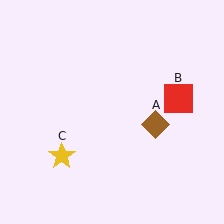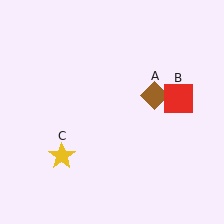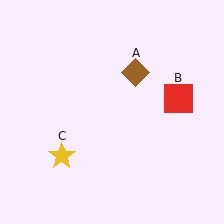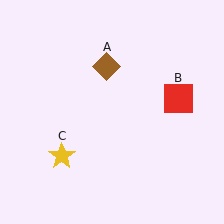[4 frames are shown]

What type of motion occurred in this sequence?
The brown diamond (object A) rotated counterclockwise around the center of the scene.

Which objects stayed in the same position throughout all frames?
Red square (object B) and yellow star (object C) remained stationary.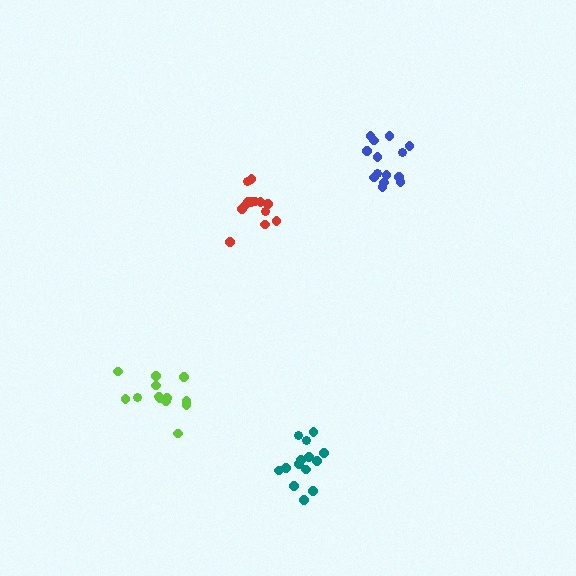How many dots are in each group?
Group 1: 14 dots, Group 2: 14 dots, Group 3: 14 dots, Group 4: 13 dots (55 total).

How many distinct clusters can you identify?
There are 4 distinct clusters.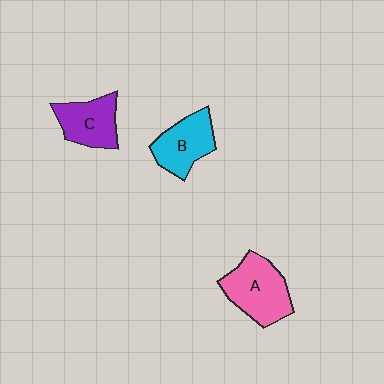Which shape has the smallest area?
Shape C (purple).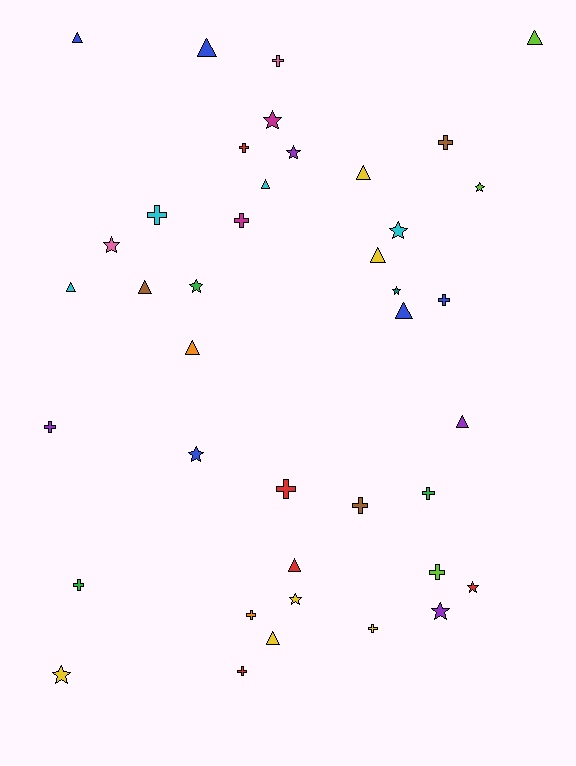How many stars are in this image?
There are 12 stars.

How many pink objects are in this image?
There are 2 pink objects.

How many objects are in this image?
There are 40 objects.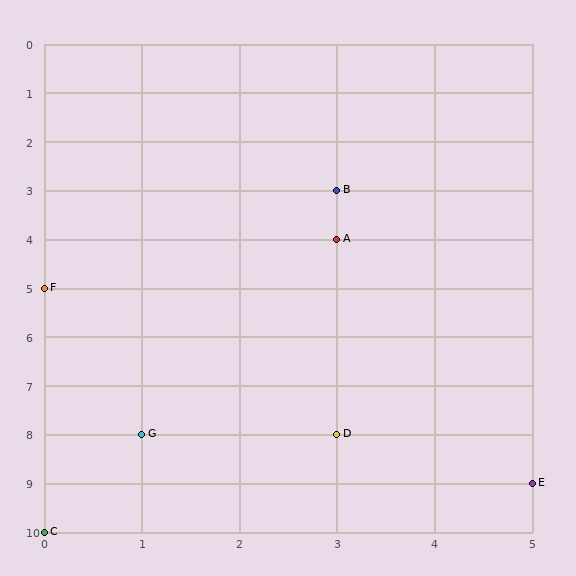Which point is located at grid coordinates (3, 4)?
Point A is at (3, 4).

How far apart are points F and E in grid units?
Points F and E are 5 columns and 4 rows apart (about 6.4 grid units diagonally).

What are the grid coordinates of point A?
Point A is at grid coordinates (3, 4).